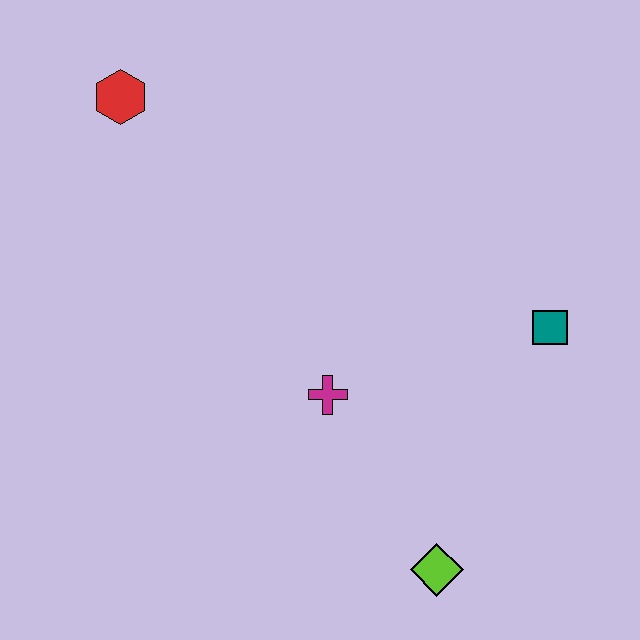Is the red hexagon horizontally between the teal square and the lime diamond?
No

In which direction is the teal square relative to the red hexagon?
The teal square is to the right of the red hexagon.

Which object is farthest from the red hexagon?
The lime diamond is farthest from the red hexagon.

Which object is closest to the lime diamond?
The magenta cross is closest to the lime diamond.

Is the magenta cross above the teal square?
No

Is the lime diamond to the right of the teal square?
No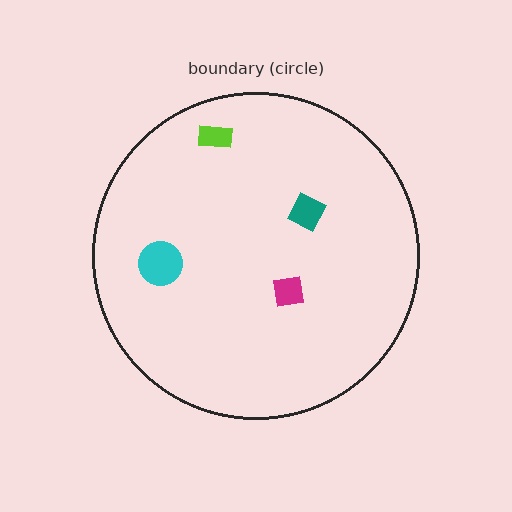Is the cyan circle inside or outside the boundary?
Inside.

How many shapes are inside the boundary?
4 inside, 0 outside.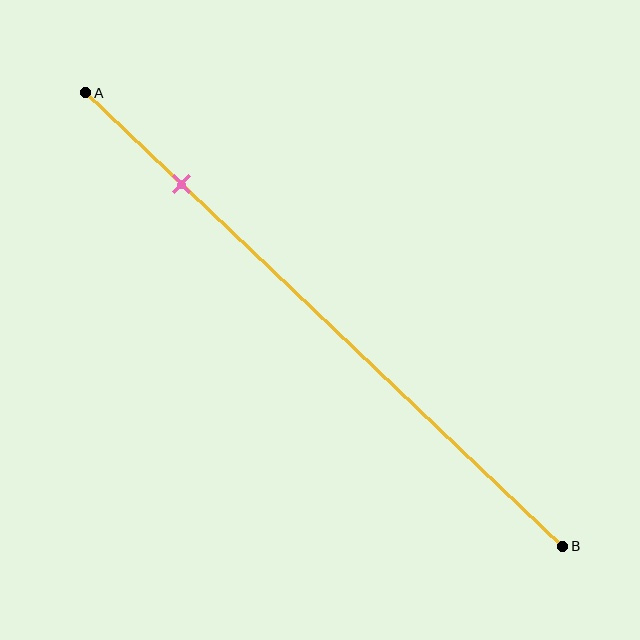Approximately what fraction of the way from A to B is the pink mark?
The pink mark is approximately 20% of the way from A to B.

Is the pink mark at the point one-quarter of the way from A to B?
No, the mark is at about 20% from A, not at the 25% one-quarter point.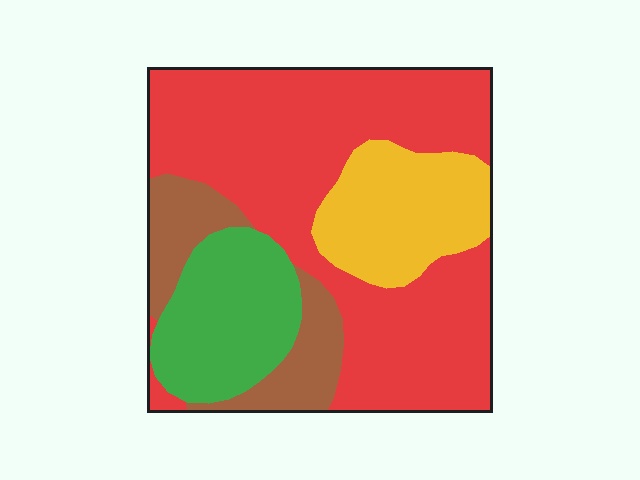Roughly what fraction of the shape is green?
Green takes up about one sixth (1/6) of the shape.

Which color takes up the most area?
Red, at roughly 55%.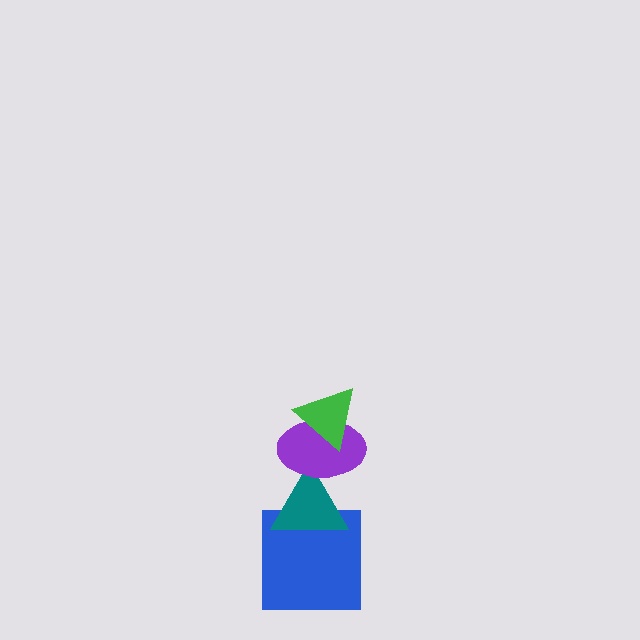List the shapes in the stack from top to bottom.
From top to bottom: the green triangle, the purple ellipse, the teal triangle, the blue square.